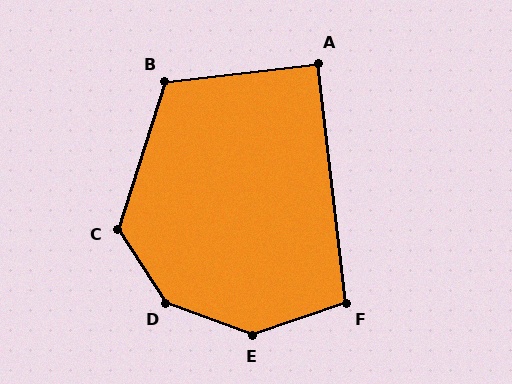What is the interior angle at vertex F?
Approximately 102 degrees (obtuse).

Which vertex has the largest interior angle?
D, at approximately 143 degrees.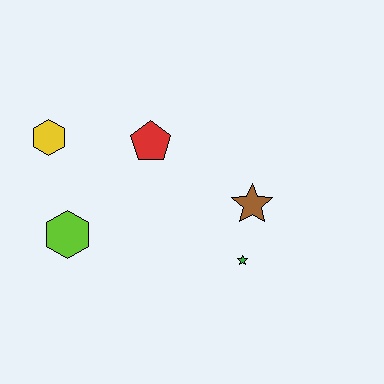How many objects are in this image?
There are 5 objects.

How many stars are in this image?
There are 2 stars.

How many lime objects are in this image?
There is 1 lime object.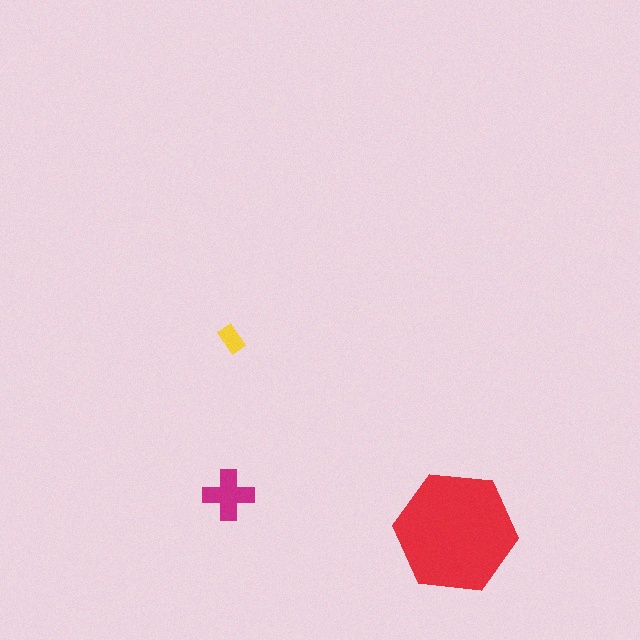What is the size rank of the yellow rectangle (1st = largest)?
3rd.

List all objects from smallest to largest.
The yellow rectangle, the magenta cross, the red hexagon.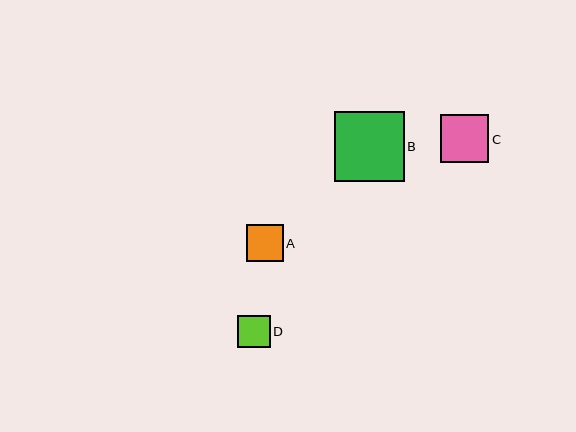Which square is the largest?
Square B is the largest with a size of approximately 70 pixels.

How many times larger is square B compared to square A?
Square B is approximately 1.9 times the size of square A.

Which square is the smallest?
Square D is the smallest with a size of approximately 32 pixels.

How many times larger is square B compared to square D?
Square B is approximately 2.2 times the size of square D.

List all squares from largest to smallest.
From largest to smallest: B, C, A, D.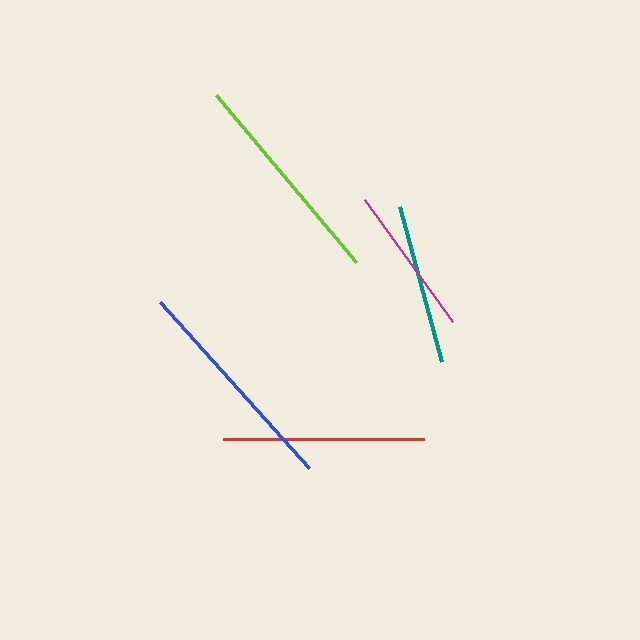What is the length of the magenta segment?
The magenta segment is approximately 150 pixels long.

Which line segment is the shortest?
The magenta line is the shortest at approximately 150 pixels.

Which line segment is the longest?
The blue line is the longest at approximately 223 pixels.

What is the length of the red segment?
The red segment is approximately 201 pixels long.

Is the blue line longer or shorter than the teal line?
The blue line is longer than the teal line.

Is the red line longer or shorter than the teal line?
The red line is longer than the teal line.